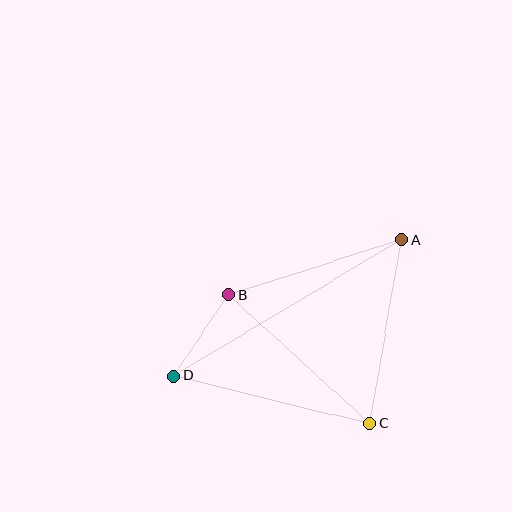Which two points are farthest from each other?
Points A and D are farthest from each other.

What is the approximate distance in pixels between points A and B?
The distance between A and B is approximately 181 pixels.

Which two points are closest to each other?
Points B and D are closest to each other.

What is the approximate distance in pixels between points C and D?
The distance between C and D is approximately 202 pixels.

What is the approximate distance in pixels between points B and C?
The distance between B and C is approximately 190 pixels.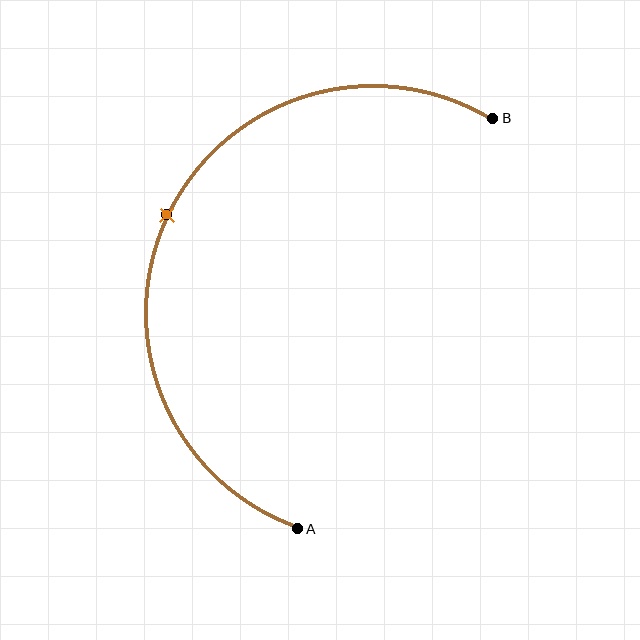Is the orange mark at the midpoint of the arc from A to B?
Yes. The orange mark lies on the arc at equal arc-length from both A and B — it is the arc midpoint.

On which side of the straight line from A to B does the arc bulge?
The arc bulges to the left of the straight line connecting A and B.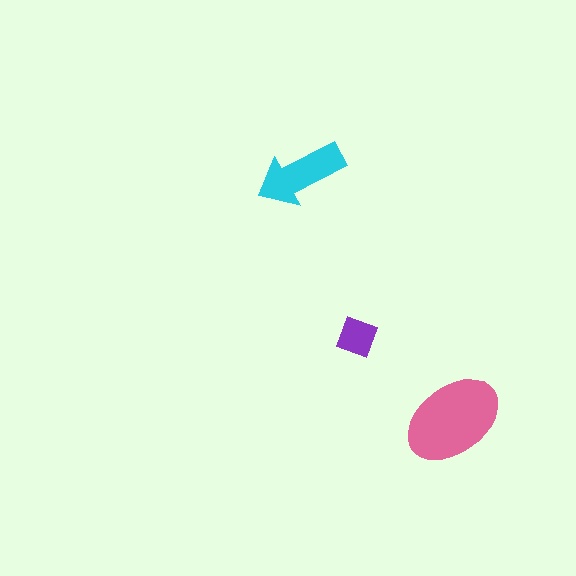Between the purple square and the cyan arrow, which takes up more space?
The cyan arrow.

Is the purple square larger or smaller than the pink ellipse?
Smaller.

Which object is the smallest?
The purple square.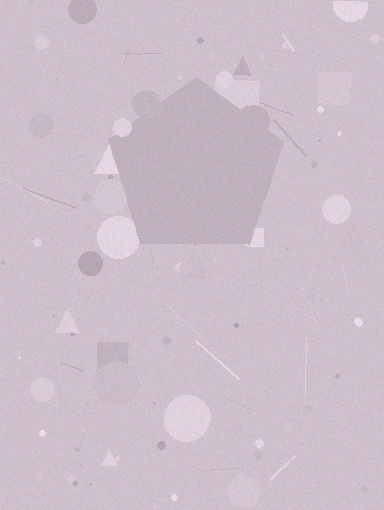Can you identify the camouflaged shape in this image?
The camouflaged shape is a pentagon.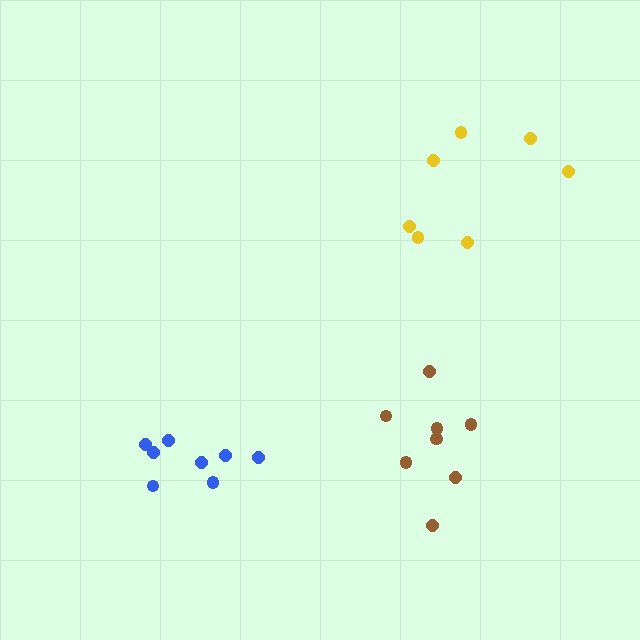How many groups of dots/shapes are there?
There are 3 groups.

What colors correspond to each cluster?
The clusters are colored: blue, yellow, brown.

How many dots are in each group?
Group 1: 8 dots, Group 2: 7 dots, Group 3: 8 dots (23 total).